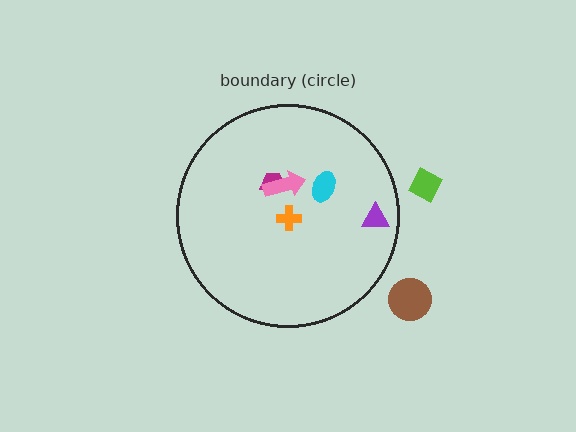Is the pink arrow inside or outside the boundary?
Inside.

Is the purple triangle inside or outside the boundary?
Inside.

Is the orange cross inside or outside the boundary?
Inside.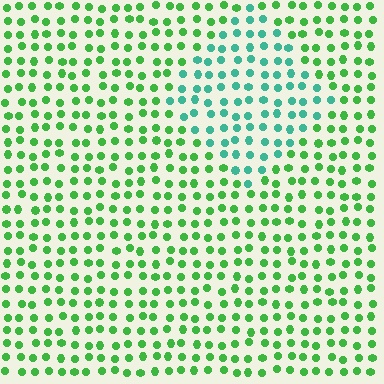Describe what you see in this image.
The image is filled with small green elements in a uniform arrangement. A diamond-shaped region is visible where the elements are tinted to a slightly different hue, forming a subtle color boundary.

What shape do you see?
I see a diamond.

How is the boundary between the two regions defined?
The boundary is defined purely by a slight shift in hue (about 43 degrees). Spacing, size, and orientation are identical on both sides.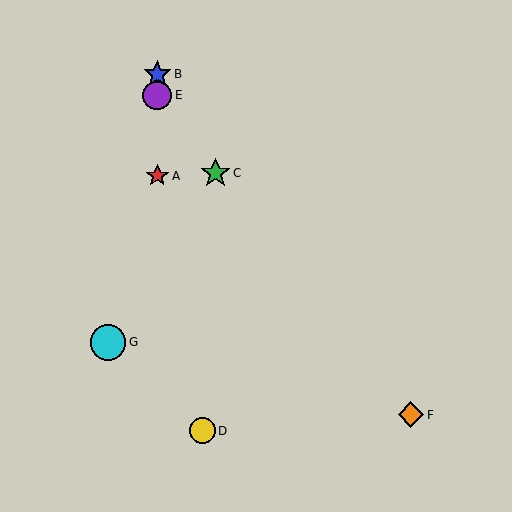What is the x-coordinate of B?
Object B is at x≈157.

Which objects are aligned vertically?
Objects A, B, E are aligned vertically.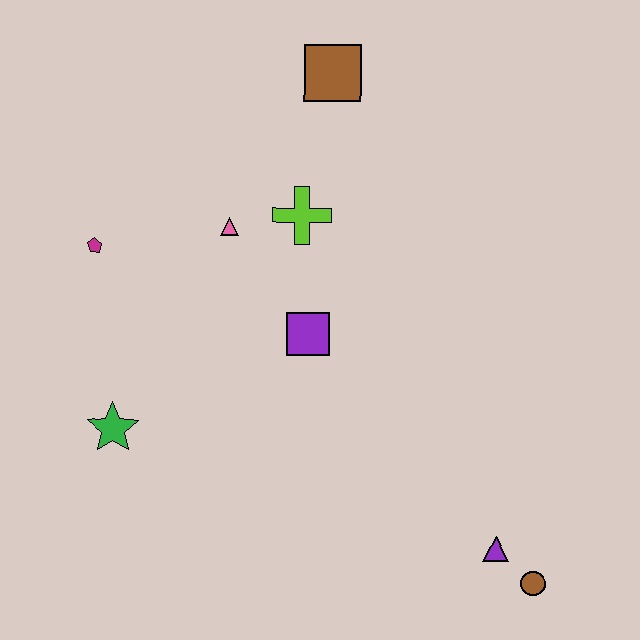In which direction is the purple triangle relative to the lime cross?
The purple triangle is below the lime cross.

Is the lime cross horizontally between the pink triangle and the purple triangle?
Yes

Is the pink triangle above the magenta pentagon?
Yes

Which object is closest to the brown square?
The lime cross is closest to the brown square.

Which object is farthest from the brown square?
The brown circle is farthest from the brown square.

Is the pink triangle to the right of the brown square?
No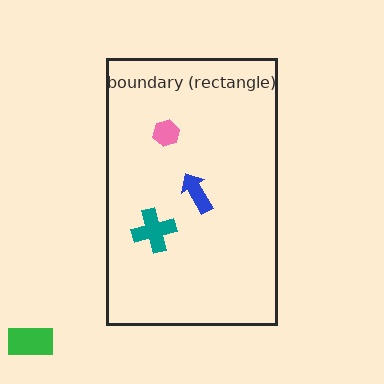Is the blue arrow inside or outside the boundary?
Inside.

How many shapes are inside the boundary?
3 inside, 1 outside.